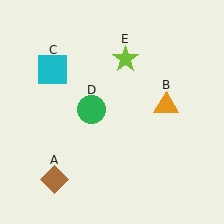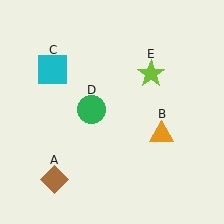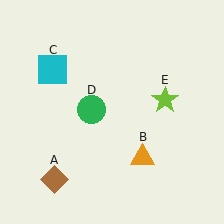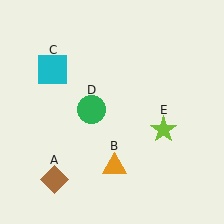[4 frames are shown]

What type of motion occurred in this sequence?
The orange triangle (object B), lime star (object E) rotated clockwise around the center of the scene.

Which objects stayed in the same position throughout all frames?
Brown diamond (object A) and cyan square (object C) and green circle (object D) remained stationary.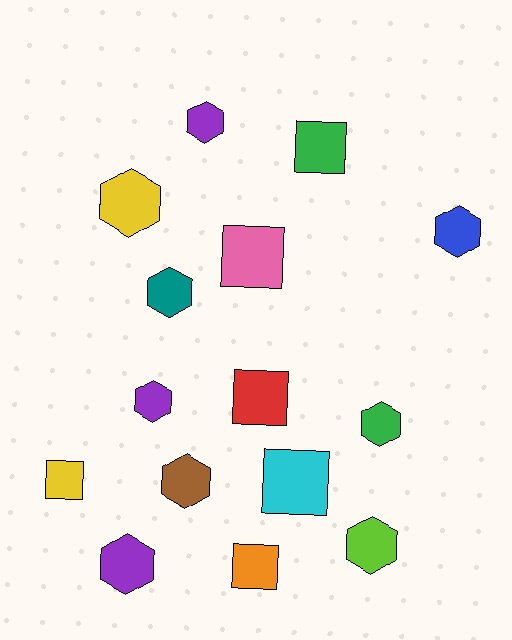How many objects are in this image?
There are 15 objects.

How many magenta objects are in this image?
There are no magenta objects.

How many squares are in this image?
There are 6 squares.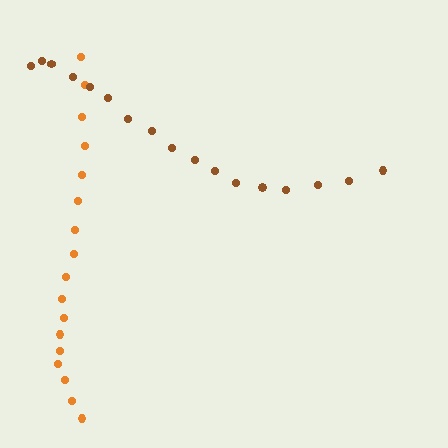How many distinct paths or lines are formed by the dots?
There are 2 distinct paths.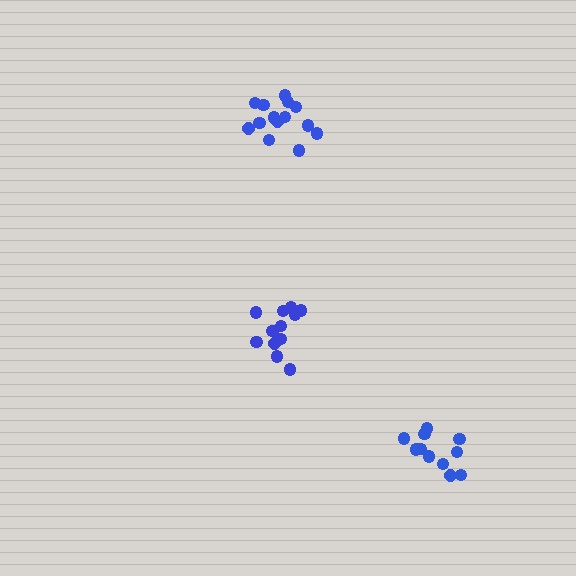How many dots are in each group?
Group 1: 14 dots, Group 2: 13 dots, Group 3: 11 dots (38 total).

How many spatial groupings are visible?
There are 3 spatial groupings.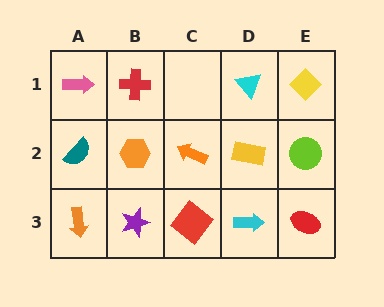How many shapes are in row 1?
4 shapes.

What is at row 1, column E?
A yellow diamond.